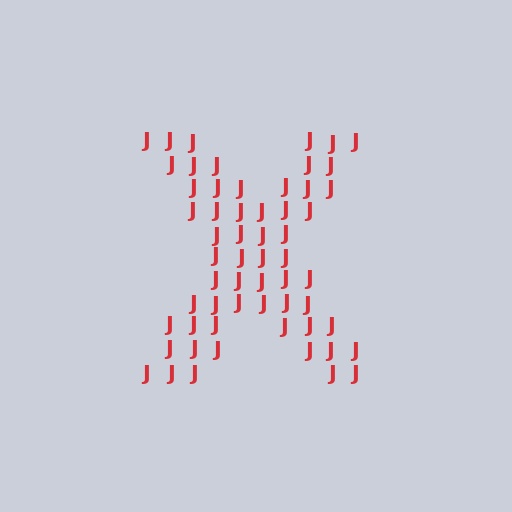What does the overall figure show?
The overall figure shows the letter X.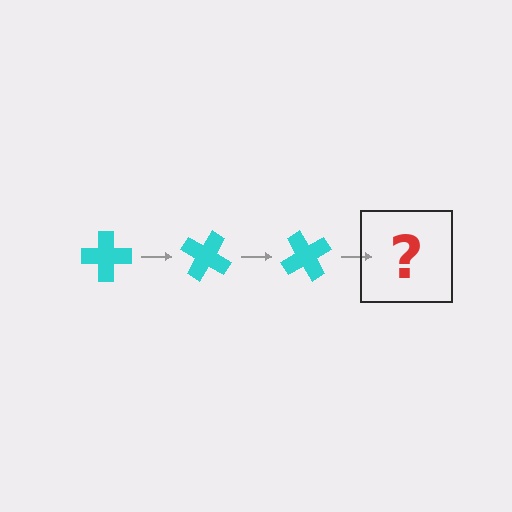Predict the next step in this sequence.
The next step is a cyan cross rotated 90 degrees.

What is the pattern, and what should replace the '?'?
The pattern is that the cross rotates 30 degrees each step. The '?' should be a cyan cross rotated 90 degrees.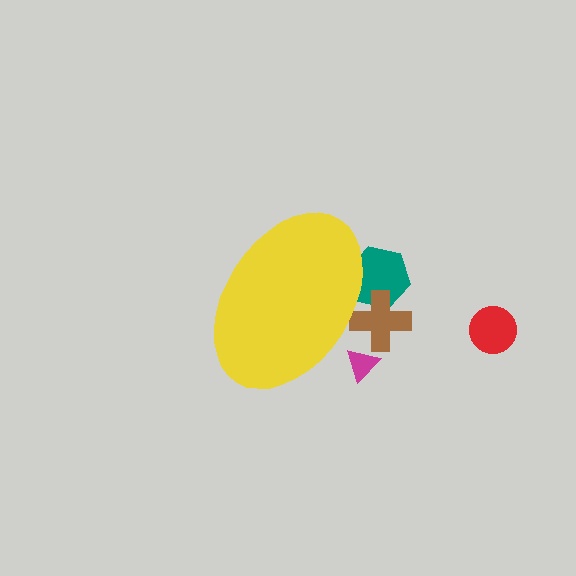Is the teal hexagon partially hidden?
Yes, the teal hexagon is partially hidden behind the yellow ellipse.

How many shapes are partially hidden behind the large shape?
3 shapes are partially hidden.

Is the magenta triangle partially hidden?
Yes, the magenta triangle is partially hidden behind the yellow ellipse.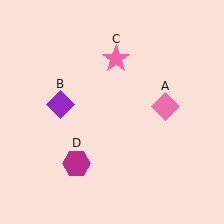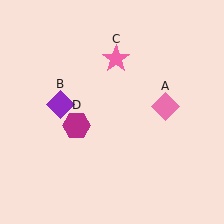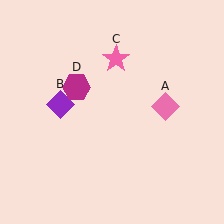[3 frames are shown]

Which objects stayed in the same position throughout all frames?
Pink diamond (object A) and purple diamond (object B) and pink star (object C) remained stationary.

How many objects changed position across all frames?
1 object changed position: magenta hexagon (object D).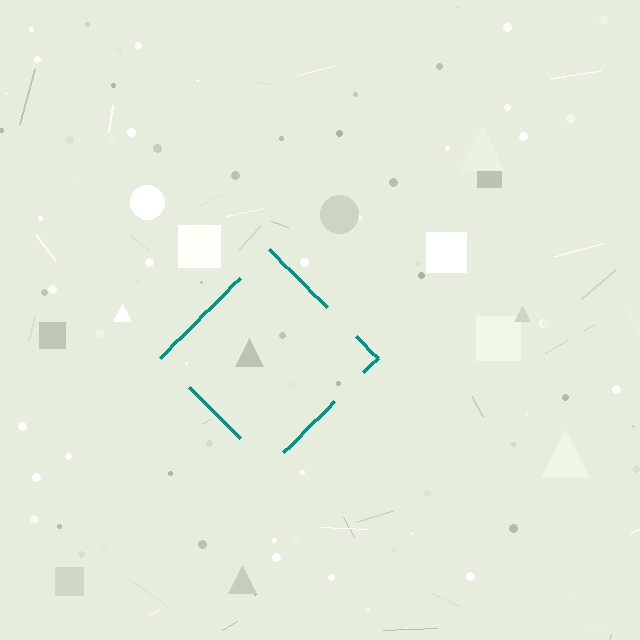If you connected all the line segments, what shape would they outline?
They would outline a diamond.